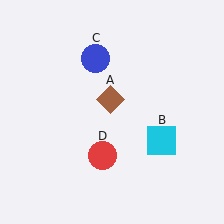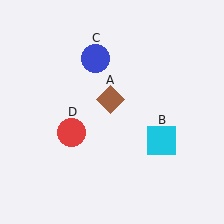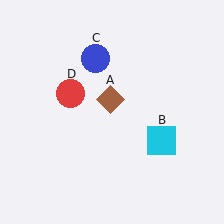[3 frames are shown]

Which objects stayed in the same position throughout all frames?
Brown diamond (object A) and cyan square (object B) and blue circle (object C) remained stationary.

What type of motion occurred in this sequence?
The red circle (object D) rotated clockwise around the center of the scene.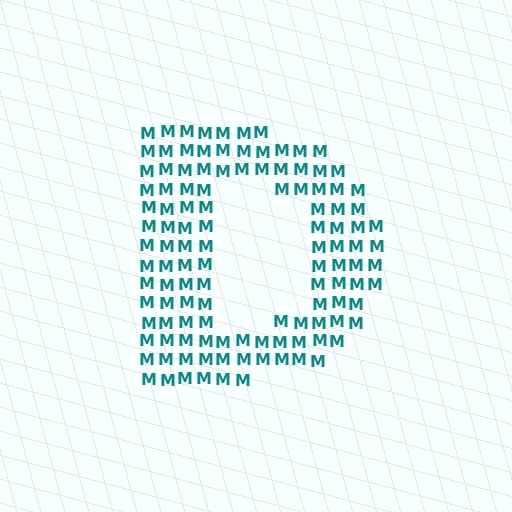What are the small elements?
The small elements are letter M's.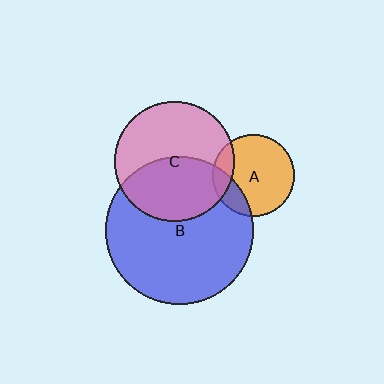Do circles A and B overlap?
Yes.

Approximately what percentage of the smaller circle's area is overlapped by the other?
Approximately 20%.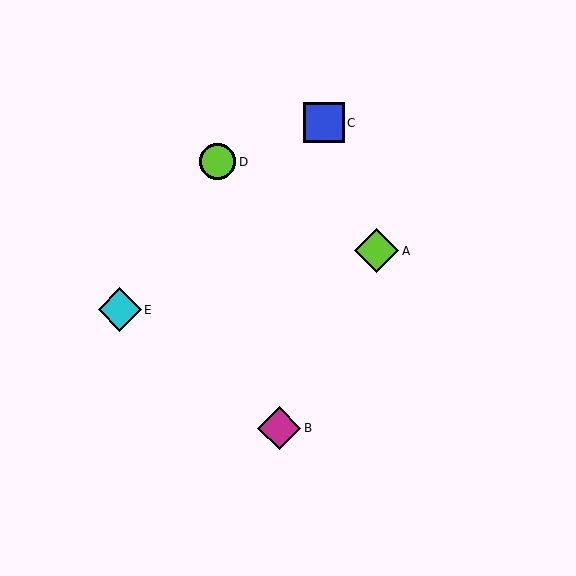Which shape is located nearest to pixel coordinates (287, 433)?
The magenta diamond (labeled B) at (279, 428) is nearest to that location.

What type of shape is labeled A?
Shape A is a lime diamond.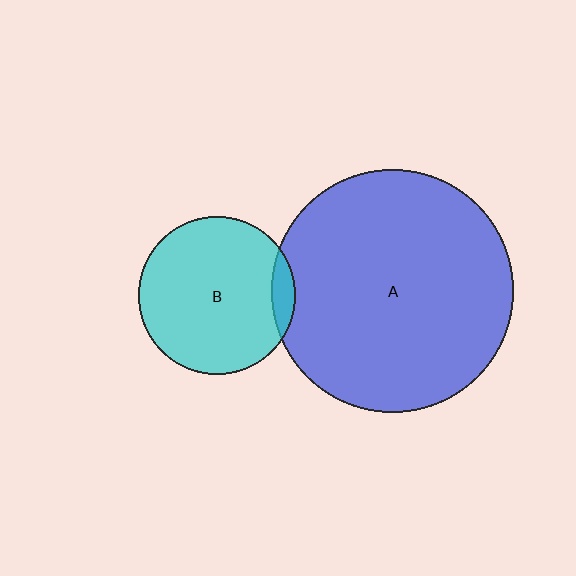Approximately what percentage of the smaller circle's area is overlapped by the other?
Approximately 10%.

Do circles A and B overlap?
Yes.